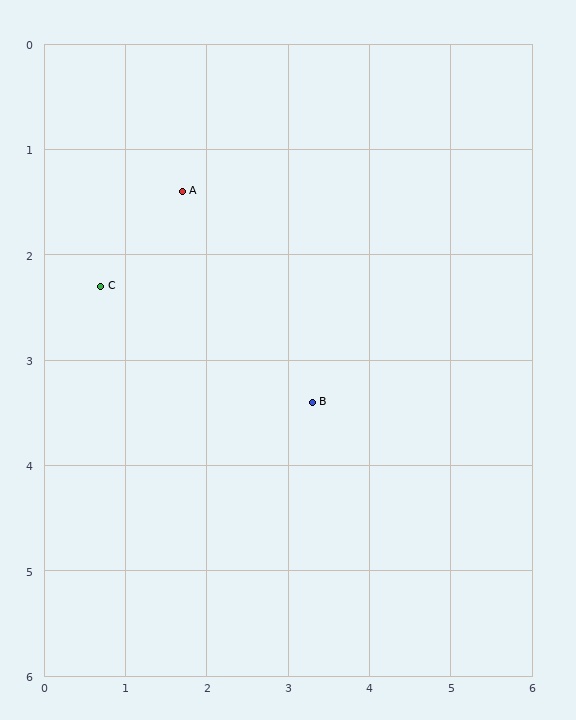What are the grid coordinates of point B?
Point B is at approximately (3.3, 3.4).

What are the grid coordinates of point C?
Point C is at approximately (0.7, 2.3).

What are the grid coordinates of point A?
Point A is at approximately (1.7, 1.4).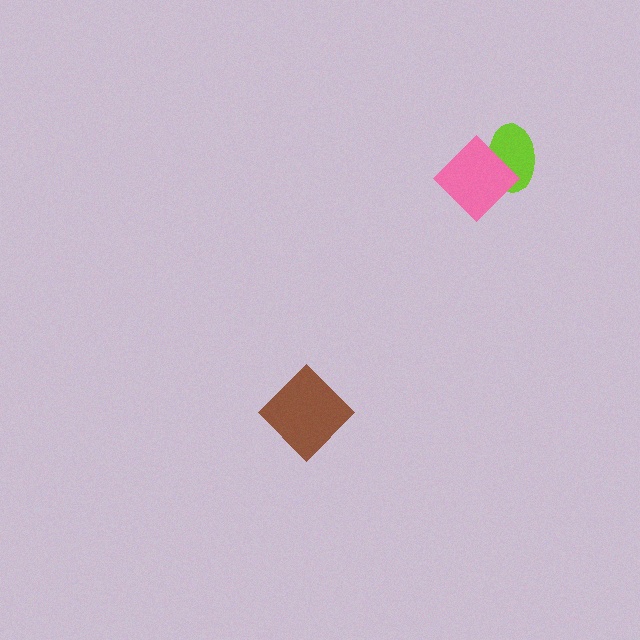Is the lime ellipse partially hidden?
Yes, it is partially covered by another shape.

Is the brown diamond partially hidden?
No, no other shape covers it.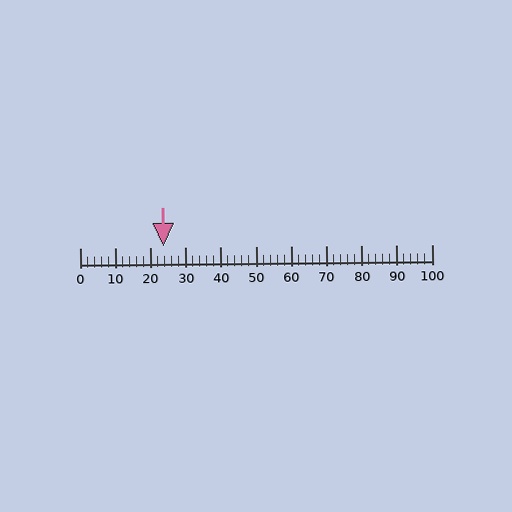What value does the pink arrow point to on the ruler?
The pink arrow points to approximately 24.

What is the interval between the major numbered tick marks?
The major tick marks are spaced 10 units apart.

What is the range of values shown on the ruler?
The ruler shows values from 0 to 100.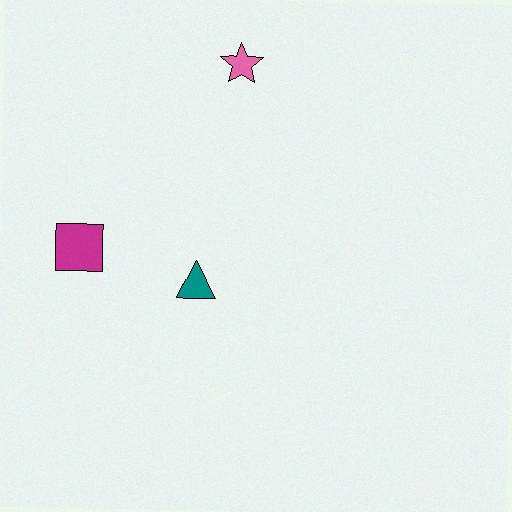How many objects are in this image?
There are 3 objects.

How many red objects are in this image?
There are no red objects.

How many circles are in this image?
There are no circles.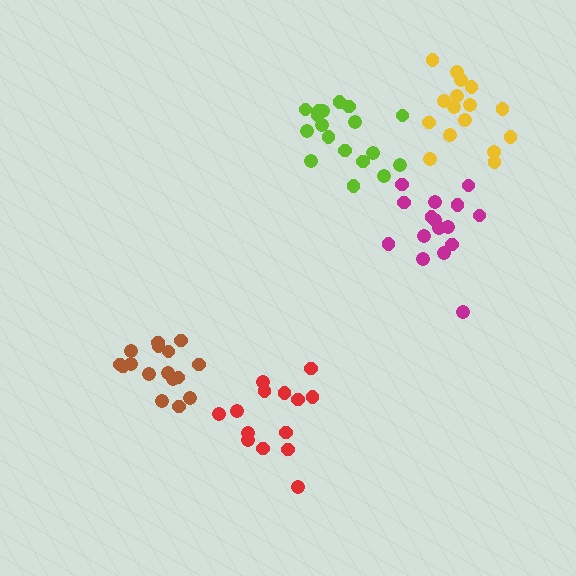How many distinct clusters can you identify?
There are 5 distinct clusters.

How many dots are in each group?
Group 1: 14 dots, Group 2: 16 dots, Group 3: 16 dots, Group 4: 16 dots, Group 5: 18 dots (80 total).